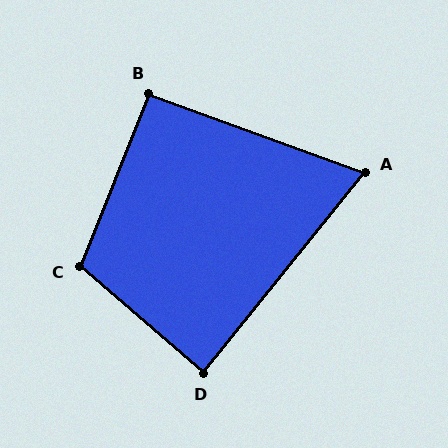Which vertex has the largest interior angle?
C, at approximately 109 degrees.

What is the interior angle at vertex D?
Approximately 88 degrees (approximately right).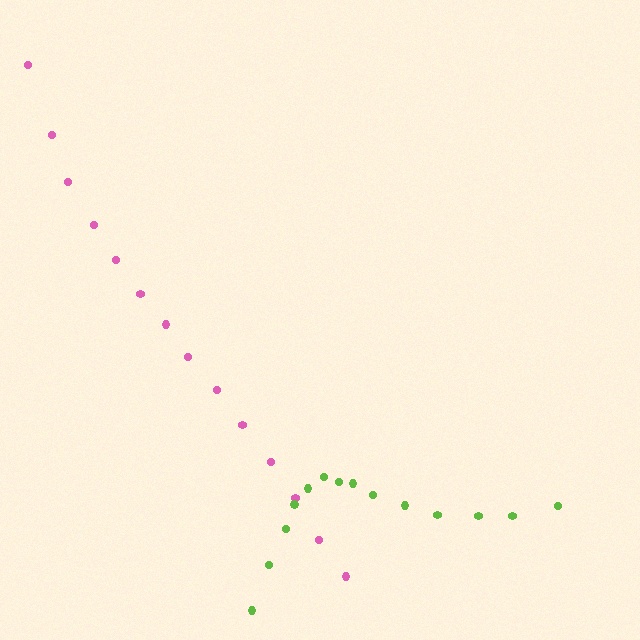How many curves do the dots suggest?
There are 2 distinct paths.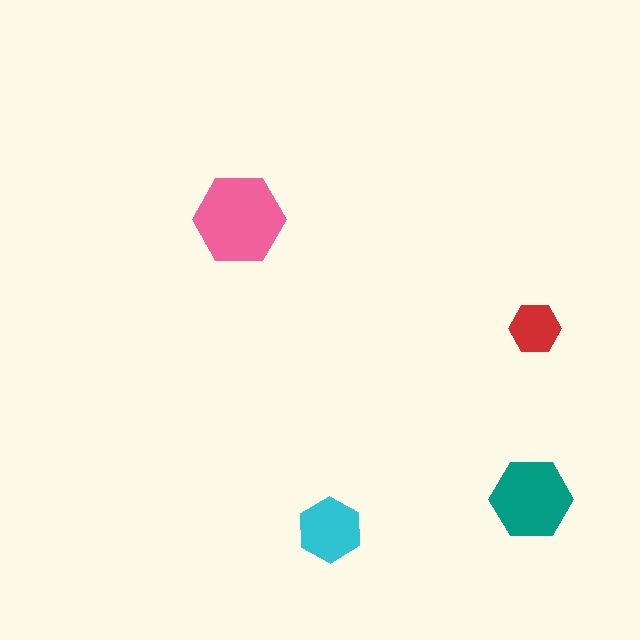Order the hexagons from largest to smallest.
the pink one, the teal one, the cyan one, the red one.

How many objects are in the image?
There are 4 objects in the image.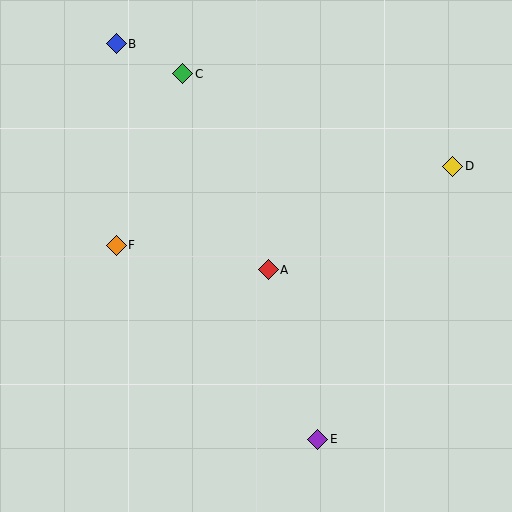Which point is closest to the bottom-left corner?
Point F is closest to the bottom-left corner.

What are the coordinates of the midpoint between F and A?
The midpoint between F and A is at (192, 258).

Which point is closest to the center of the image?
Point A at (268, 270) is closest to the center.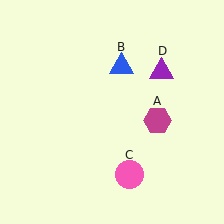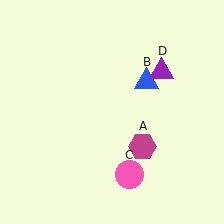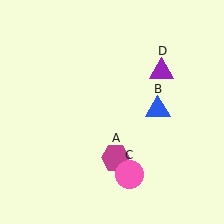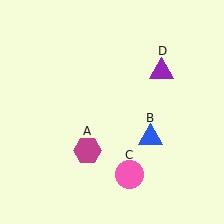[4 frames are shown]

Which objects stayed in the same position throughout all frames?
Pink circle (object C) and purple triangle (object D) remained stationary.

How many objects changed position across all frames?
2 objects changed position: magenta hexagon (object A), blue triangle (object B).